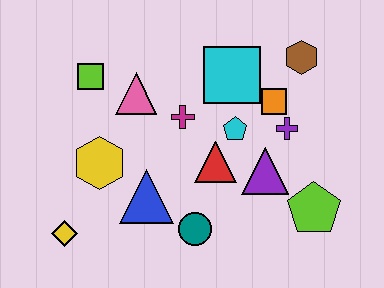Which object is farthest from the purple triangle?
The yellow diamond is farthest from the purple triangle.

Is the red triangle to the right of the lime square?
Yes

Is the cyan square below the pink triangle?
No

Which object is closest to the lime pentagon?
The purple triangle is closest to the lime pentagon.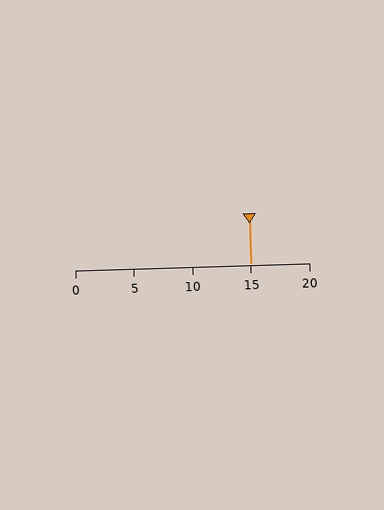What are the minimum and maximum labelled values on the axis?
The axis runs from 0 to 20.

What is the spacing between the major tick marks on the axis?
The major ticks are spaced 5 apart.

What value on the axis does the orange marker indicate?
The marker indicates approximately 15.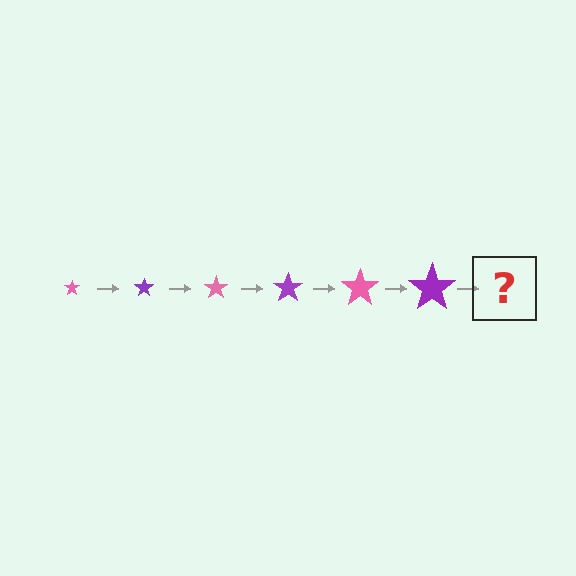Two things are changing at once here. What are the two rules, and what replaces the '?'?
The two rules are that the star grows larger each step and the color cycles through pink and purple. The '?' should be a pink star, larger than the previous one.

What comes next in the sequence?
The next element should be a pink star, larger than the previous one.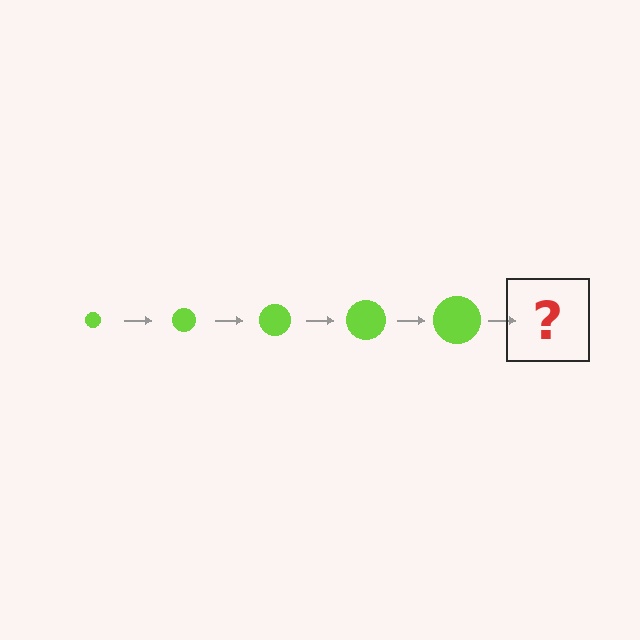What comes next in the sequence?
The next element should be a lime circle, larger than the previous one.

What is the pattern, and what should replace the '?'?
The pattern is that the circle gets progressively larger each step. The '?' should be a lime circle, larger than the previous one.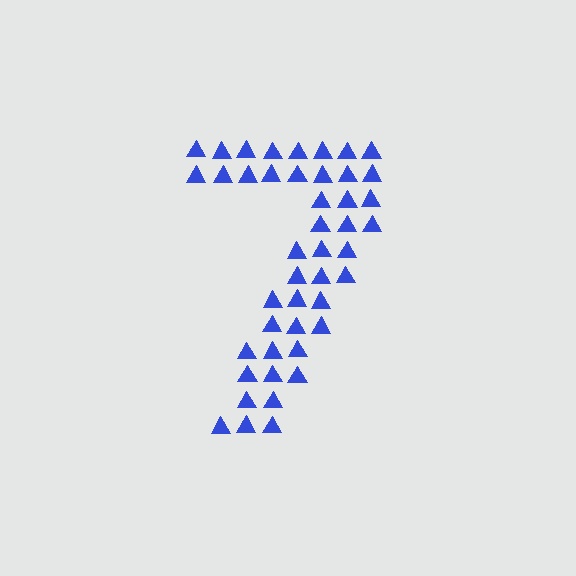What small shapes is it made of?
It is made of small triangles.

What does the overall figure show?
The overall figure shows the digit 7.